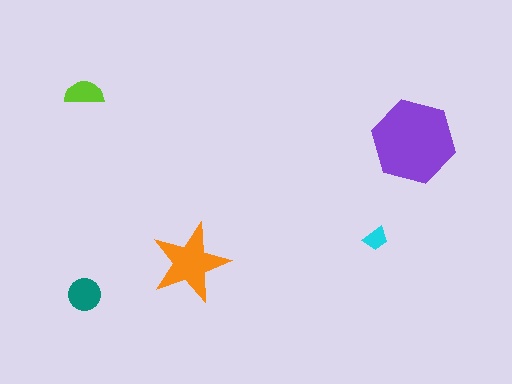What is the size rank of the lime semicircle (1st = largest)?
4th.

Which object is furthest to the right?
The purple hexagon is rightmost.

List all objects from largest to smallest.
The purple hexagon, the orange star, the teal circle, the lime semicircle, the cyan trapezoid.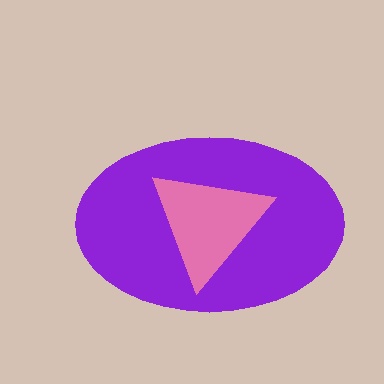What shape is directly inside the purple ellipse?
The pink triangle.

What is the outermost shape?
The purple ellipse.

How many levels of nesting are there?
2.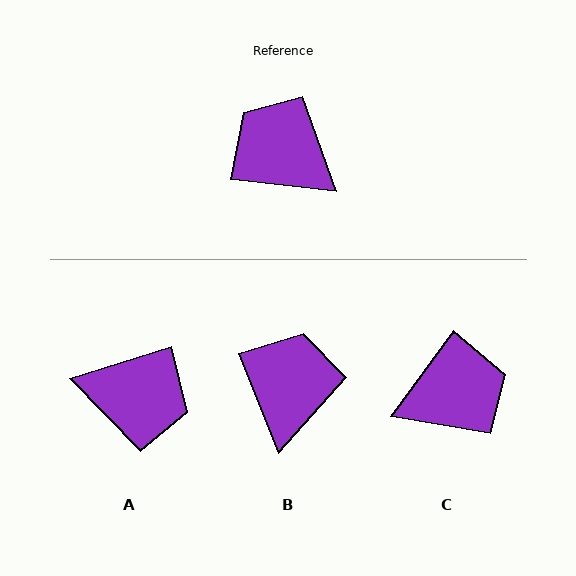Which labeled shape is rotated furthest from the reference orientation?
A, about 156 degrees away.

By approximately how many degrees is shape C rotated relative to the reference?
Approximately 119 degrees clockwise.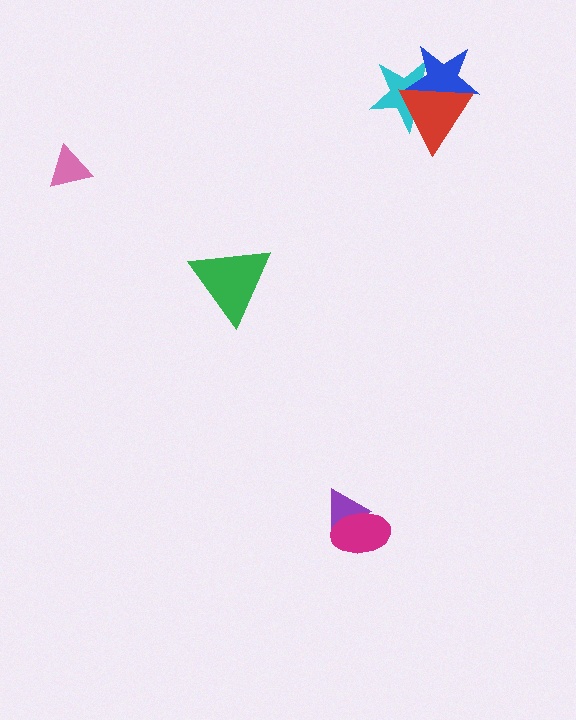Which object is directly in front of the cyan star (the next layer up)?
The blue star is directly in front of the cyan star.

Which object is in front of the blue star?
The red triangle is in front of the blue star.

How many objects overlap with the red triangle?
2 objects overlap with the red triangle.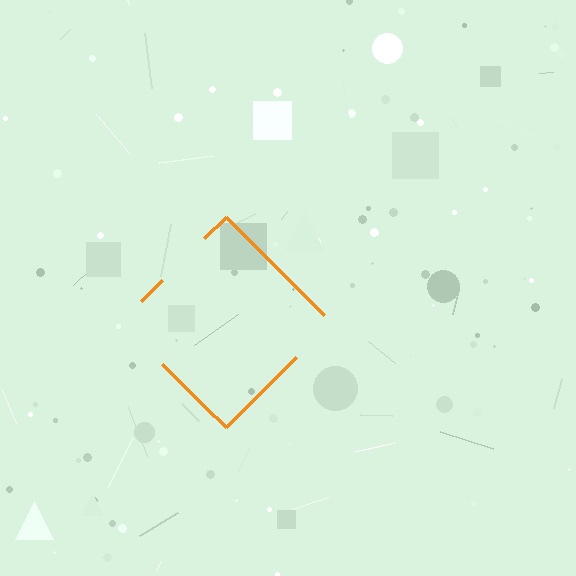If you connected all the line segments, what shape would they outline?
They would outline a diamond.